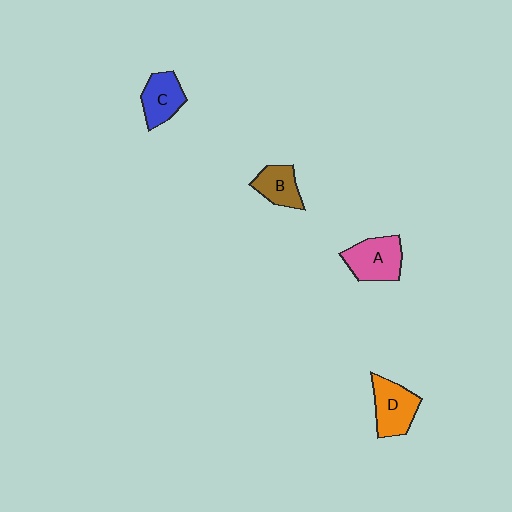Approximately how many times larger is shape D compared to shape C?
Approximately 1.2 times.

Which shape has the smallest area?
Shape B (brown).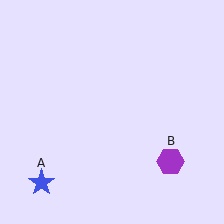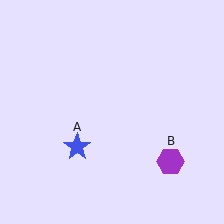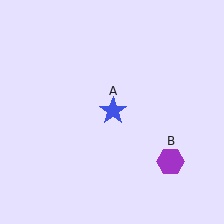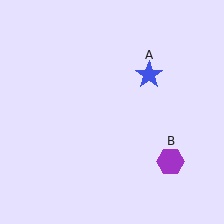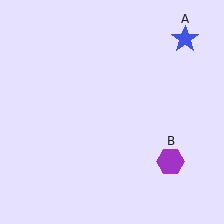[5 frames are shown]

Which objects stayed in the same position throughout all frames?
Purple hexagon (object B) remained stationary.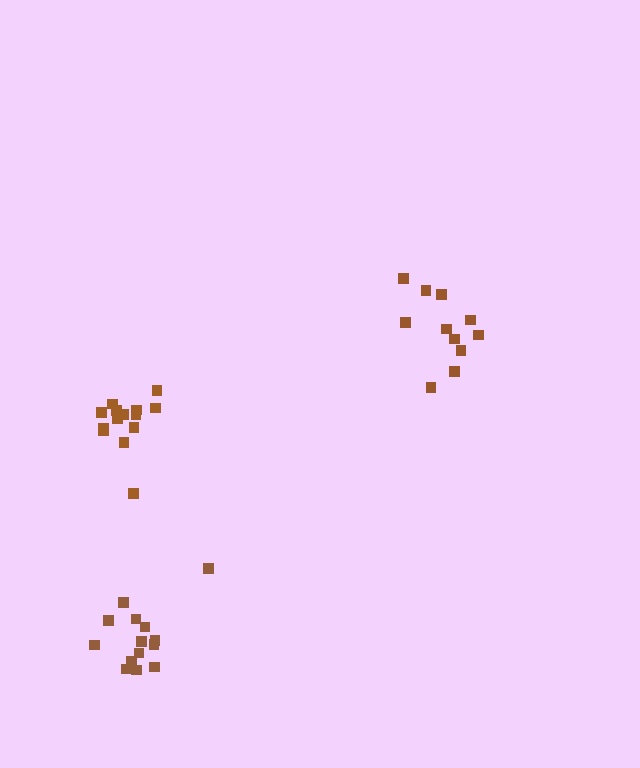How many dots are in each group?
Group 1: 11 dots, Group 2: 14 dots, Group 3: 14 dots (39 total).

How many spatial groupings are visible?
There are 3 spatial groupings.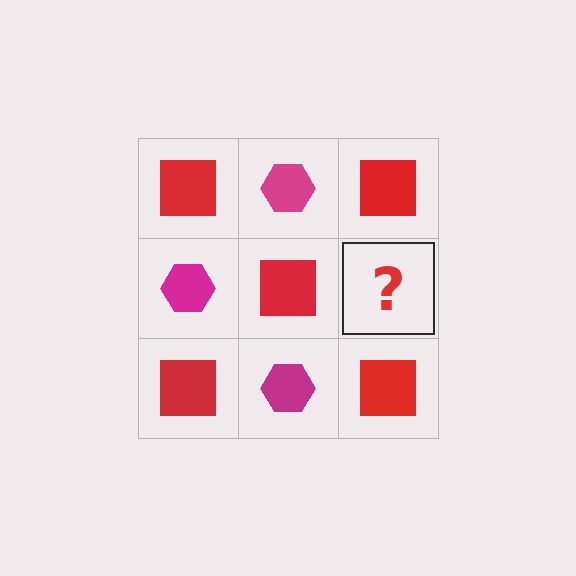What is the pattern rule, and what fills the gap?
The rule is that it alternates red square and magenta hexagon in a checkerboard pattern. The gap should be filled with a magenta hexagon.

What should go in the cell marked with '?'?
The missing cell should contain a magenta hexagon.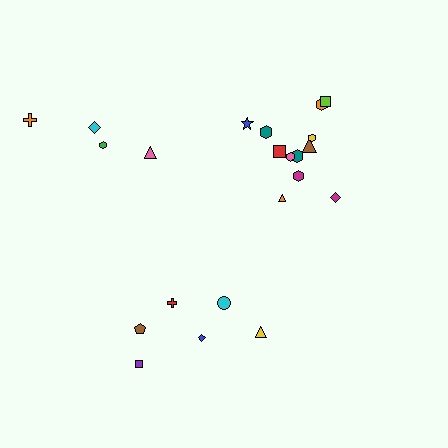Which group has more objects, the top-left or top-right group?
The top-right group.